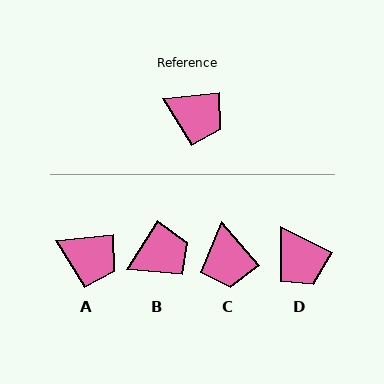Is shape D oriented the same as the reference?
No, it is off by about 33 degrees.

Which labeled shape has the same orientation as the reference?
A.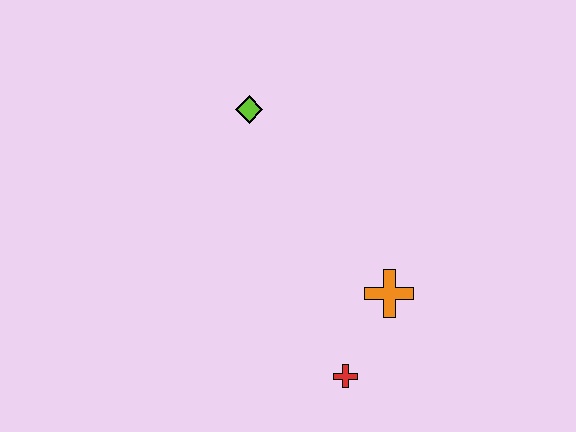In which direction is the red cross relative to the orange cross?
The red cross is below the orange cross.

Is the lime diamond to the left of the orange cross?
Yes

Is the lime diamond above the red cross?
Yes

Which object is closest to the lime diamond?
The orange cross is closest to the lime diamond.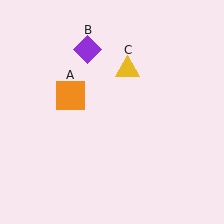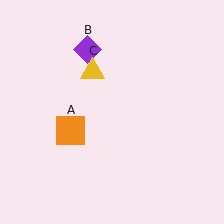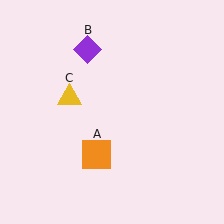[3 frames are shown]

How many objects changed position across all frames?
2 objects changed position: orange square (object A), yellow triangle (object C).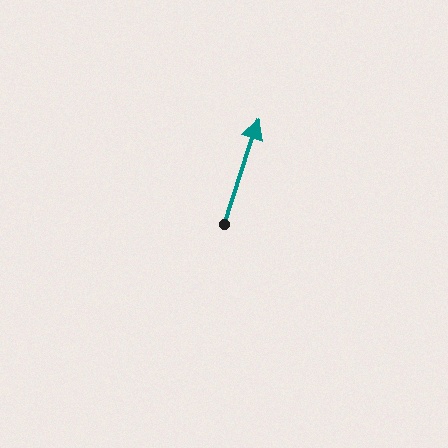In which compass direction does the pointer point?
North.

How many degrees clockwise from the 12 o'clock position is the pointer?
Approximately 18 degrees.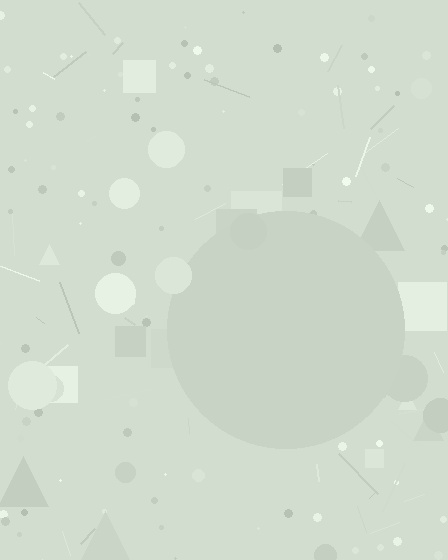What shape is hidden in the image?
A circle is hidden in the image.